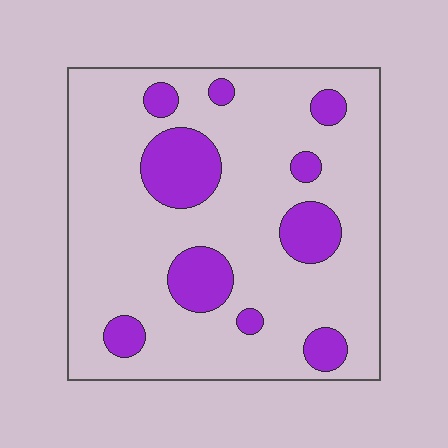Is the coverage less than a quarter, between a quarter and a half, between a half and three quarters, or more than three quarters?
Less than a quarter.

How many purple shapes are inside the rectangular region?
10.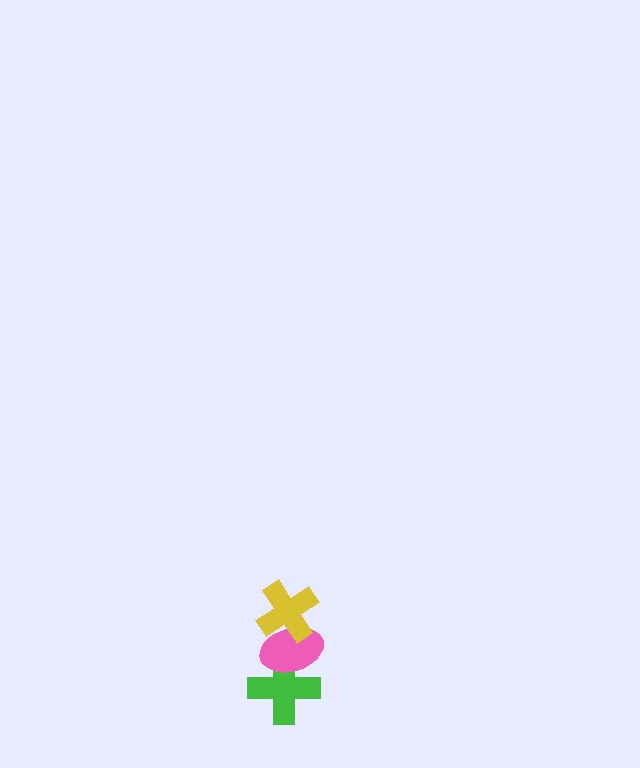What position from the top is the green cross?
The green cross is 3rd from the top.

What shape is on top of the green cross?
The pink ellipse is on top of the green cross.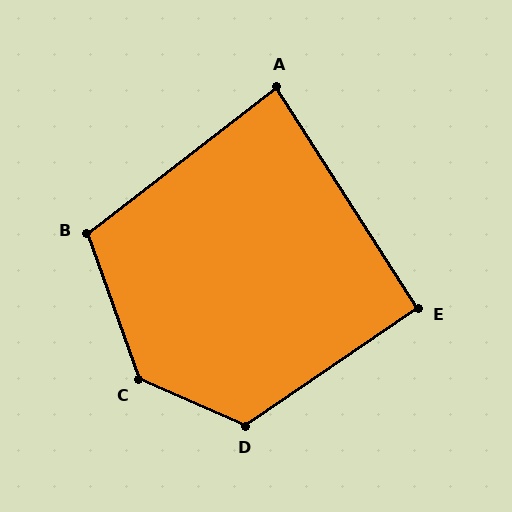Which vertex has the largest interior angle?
C, at approximately 133 degrees.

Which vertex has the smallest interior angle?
A, at approximately 85 degrees.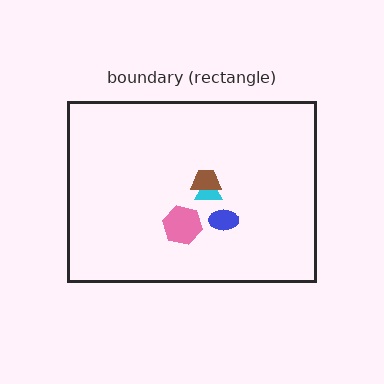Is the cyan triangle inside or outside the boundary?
Inside.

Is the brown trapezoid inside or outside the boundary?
Inside.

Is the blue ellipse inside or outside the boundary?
Inside.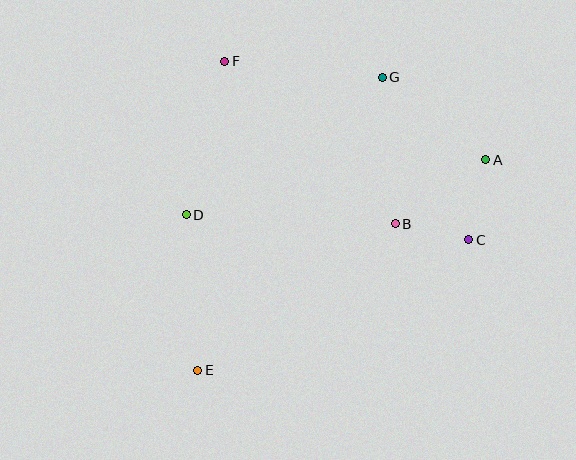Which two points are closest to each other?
Points B and C are closest to each other.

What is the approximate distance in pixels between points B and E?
The distance between B and E is approximately 246 pixels.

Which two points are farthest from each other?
Points A and E are farthest from each other.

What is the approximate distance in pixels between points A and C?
The distance between A and C is approximately 82 pixels.